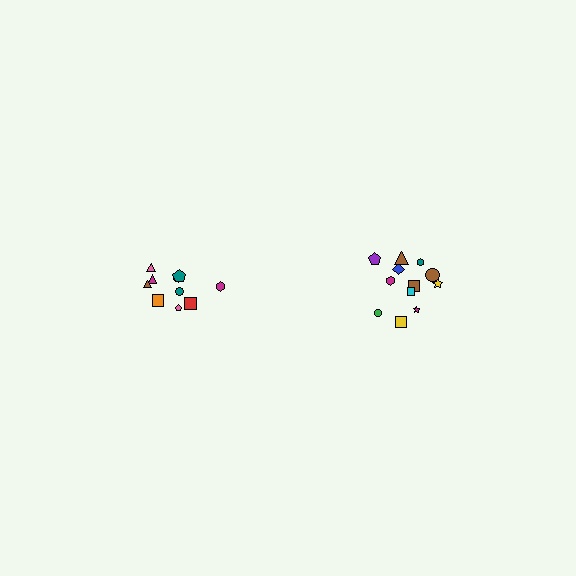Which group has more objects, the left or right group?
The right group.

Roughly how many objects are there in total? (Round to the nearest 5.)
Roughly 20 objects in total.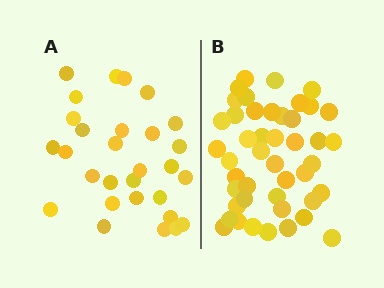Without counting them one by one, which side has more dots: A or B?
Region B (the right region) has more dots.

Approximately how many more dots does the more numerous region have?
Region B has approximately 15 more dots than region A.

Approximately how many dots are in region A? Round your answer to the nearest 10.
About 30 dots. (The exact count is 29, which rounds to 30.)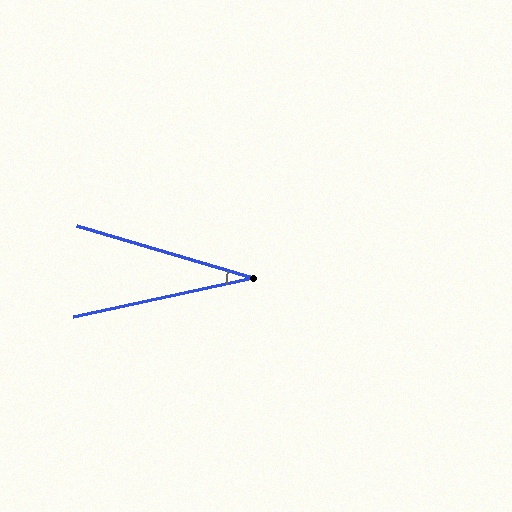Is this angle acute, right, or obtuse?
It is acute.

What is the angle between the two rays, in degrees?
Approximately 29 degrees.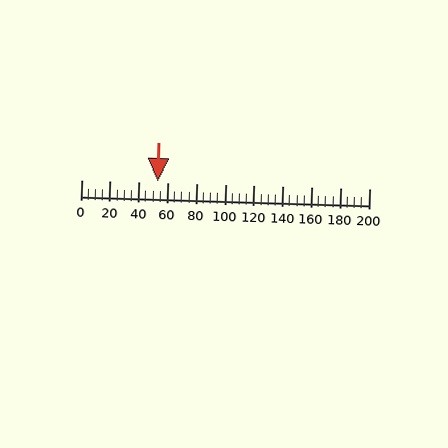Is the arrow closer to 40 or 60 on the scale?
The arrow is closer to 60.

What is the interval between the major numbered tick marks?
The major tick marks are spaced 20 units apart.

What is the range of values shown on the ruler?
The ruler shows values from 0 to 200.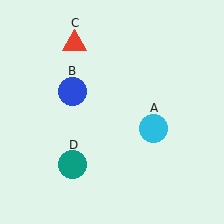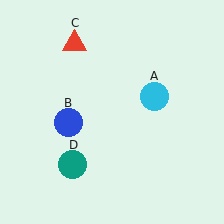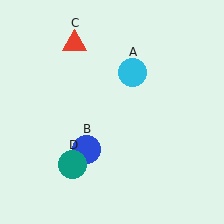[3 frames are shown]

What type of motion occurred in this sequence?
The cyan circle (object A), blue circle (object B) rotated counterclockwise around the center of the scene.